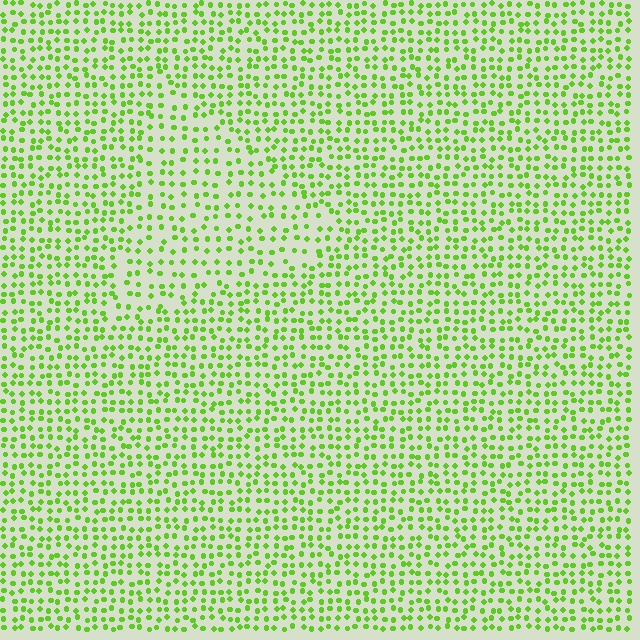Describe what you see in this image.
The image contains small lime elements arranged at two different densities. A triangle-shaped region is visible where the elements are less densely packed than the surrounding area.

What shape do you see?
I see a triangle.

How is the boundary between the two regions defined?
The boundary is defined by a change in element density (approximately 1.5x ratio). All elements are the same color, size, and shape.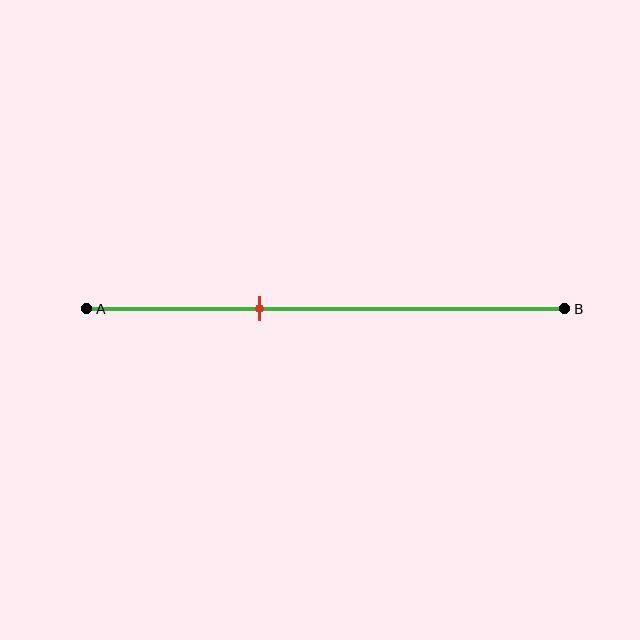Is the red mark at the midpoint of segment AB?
No, the mark is at about 35% from A, not at the 50% midpoint.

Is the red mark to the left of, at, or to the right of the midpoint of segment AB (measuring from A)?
The red mark is to the left of the midpoint of segment AB.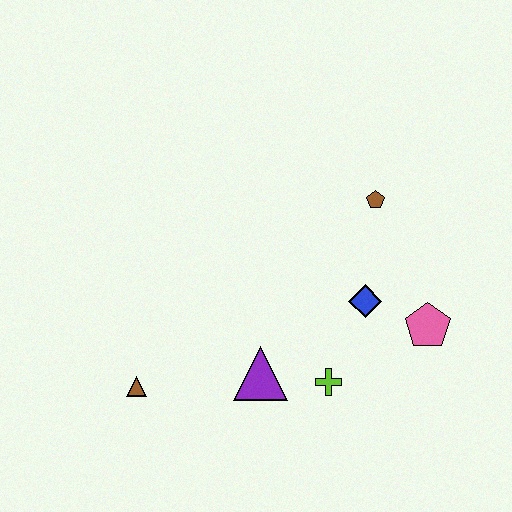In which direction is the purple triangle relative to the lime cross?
The purple triangle is to the left of the lime cross.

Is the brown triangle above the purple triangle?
No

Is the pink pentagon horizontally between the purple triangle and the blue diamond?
No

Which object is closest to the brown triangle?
The purple triangle is closest to the brown triangle.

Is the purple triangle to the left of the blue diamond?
Yes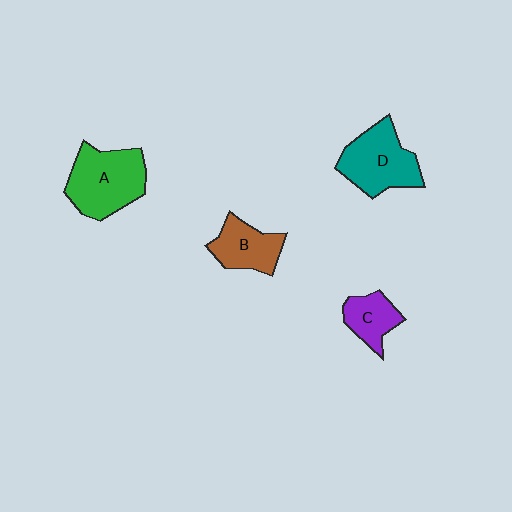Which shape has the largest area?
Shape A (green).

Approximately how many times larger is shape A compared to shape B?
Approximately 1.6 times.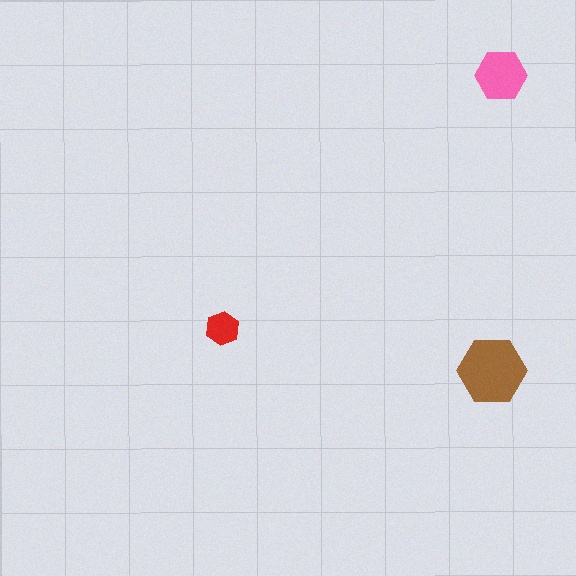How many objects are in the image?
There are 3 objects in the image.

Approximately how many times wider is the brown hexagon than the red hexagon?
About 2 times wider.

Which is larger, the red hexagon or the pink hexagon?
The pink one.